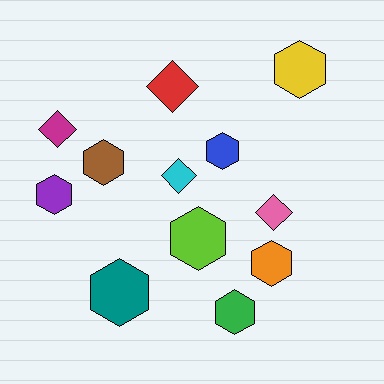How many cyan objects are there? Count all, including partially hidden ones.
There is 1 cyan object.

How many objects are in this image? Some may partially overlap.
There are 12 objects.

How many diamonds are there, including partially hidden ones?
There are 4 diamonds.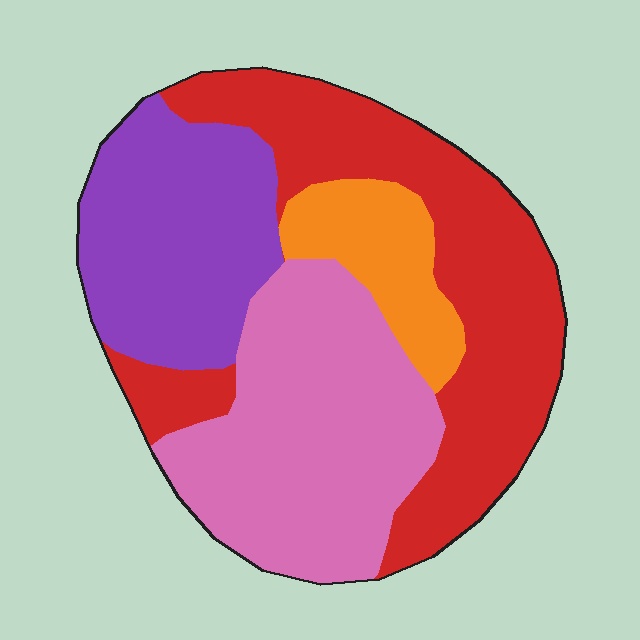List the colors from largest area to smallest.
From largest to smallest: red, pink, purple, orange.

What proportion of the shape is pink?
Pink covers 31% of the shape.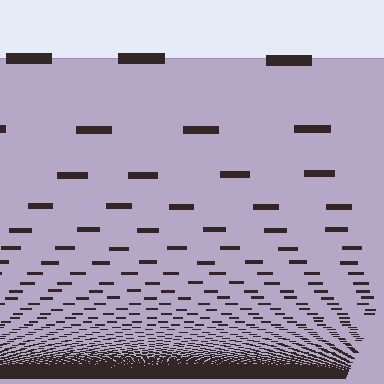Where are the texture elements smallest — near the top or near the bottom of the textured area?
Near the bottom.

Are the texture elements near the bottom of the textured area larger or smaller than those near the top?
Smaller. The gradient is inverted — elements near the bottom are smaller and denser.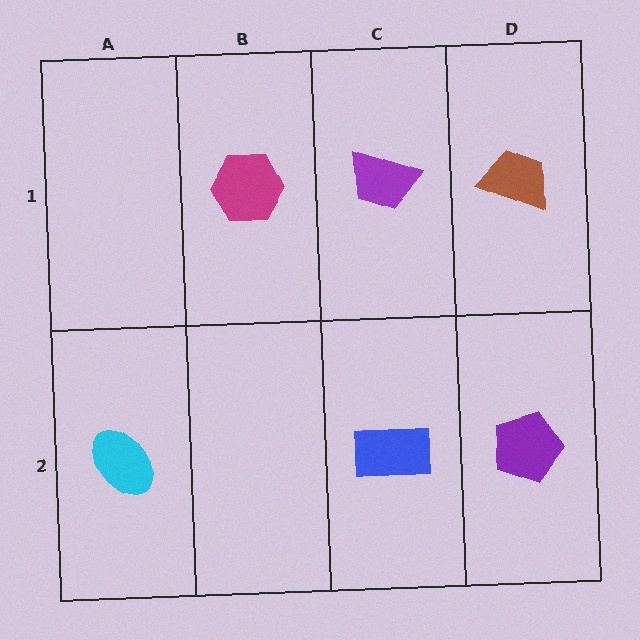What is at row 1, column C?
A purple trapezoid.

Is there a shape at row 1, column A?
No, that cell is empty.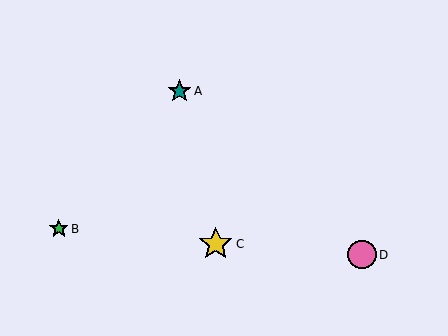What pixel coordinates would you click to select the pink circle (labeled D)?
Click at (362, 255) to select the pink circle D.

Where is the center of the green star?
The center of the green star is at (59, 229).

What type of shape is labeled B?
Shape B is a green star.